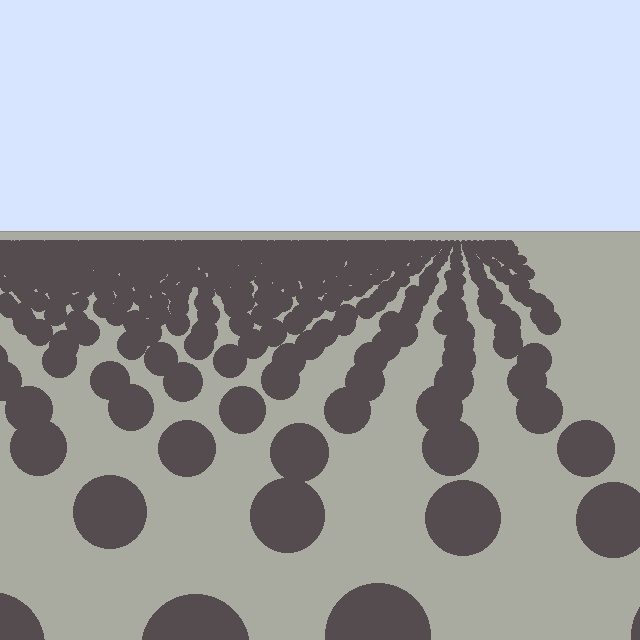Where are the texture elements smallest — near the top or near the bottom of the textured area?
Near the top.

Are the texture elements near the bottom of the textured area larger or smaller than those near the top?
Larger. Near the bottom, elements are closer to the viewer and appear at a bigger on-screen size.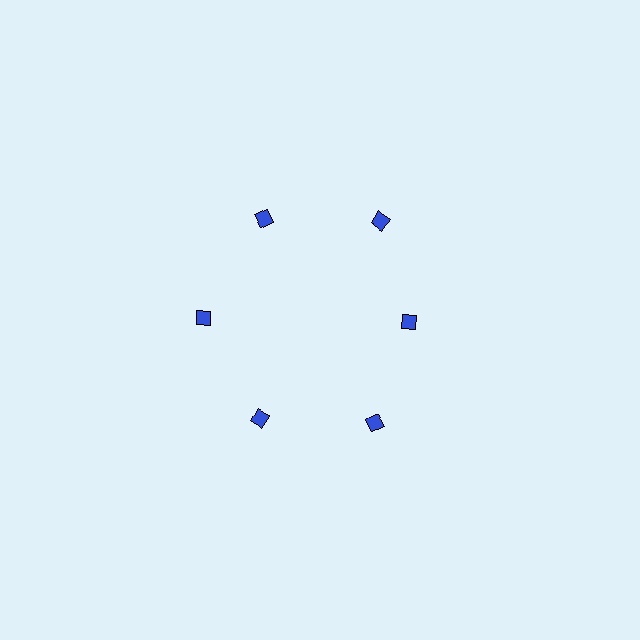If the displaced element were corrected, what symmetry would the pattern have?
It would have 6-fold rotational symmetry — the pattern would map onto itself every 60 degrees.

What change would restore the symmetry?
The symmetry would be restored by moving it outward, back onto the ring so that all 6 diamonds sit at equal angles and equal distance from the center.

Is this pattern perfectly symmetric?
No. The 6 blue diamonds are arranged in a ring, but one element near the 3 o'clock position is pulled inward toward the center, breaking the 6-fold rotational symmetry.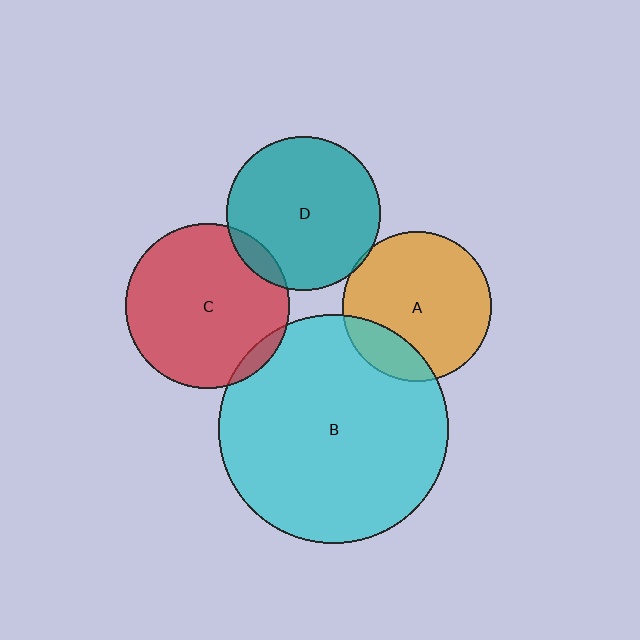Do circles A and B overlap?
Yes.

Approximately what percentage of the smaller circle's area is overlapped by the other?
Approximately 20%.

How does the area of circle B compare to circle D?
Approximately 2.2 times.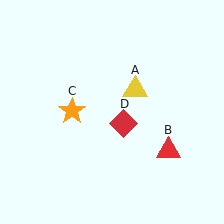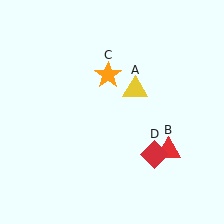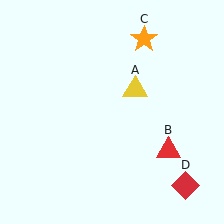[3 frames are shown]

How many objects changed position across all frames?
2 objects changed position: orange star (object C), red diamond (object D).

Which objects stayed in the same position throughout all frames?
Yellow triangle (object A) and red triangle (object B) remained stationary.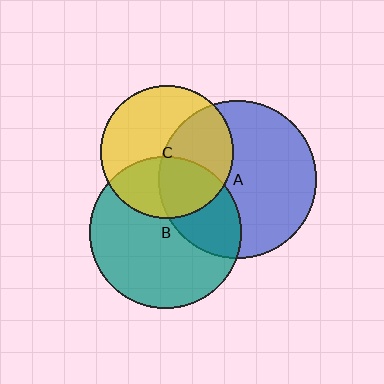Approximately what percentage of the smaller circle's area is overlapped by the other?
Approximately 30%.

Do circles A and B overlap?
Yes.